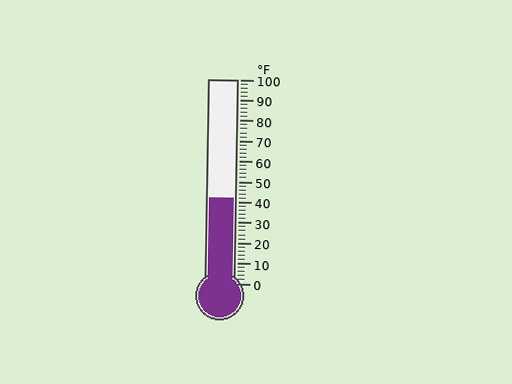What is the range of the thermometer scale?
The thermometer scale ranges from 0°F to 100°F.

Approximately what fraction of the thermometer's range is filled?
The thermometer is filled to approximately 40% of its range.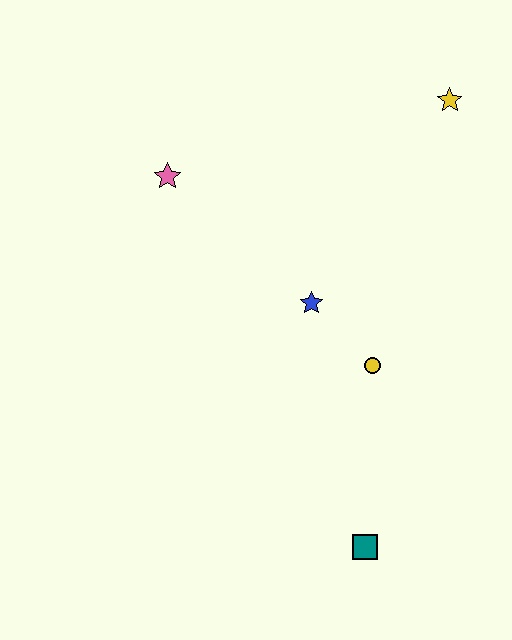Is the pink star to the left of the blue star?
Yes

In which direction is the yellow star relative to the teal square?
The yellow star is above the teal square.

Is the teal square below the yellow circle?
Yes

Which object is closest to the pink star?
The blue star is closest to the pink star.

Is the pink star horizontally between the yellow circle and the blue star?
No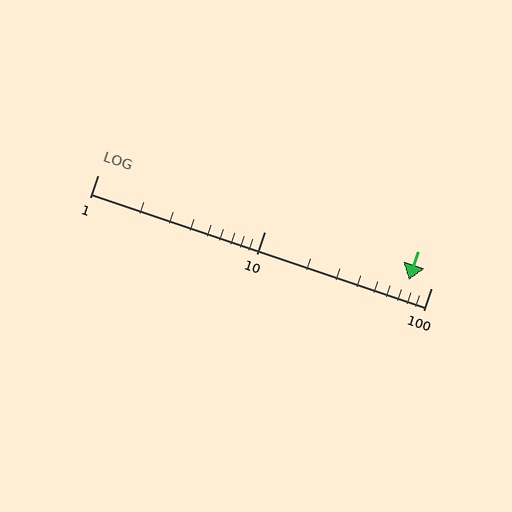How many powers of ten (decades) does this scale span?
The scale spans 2 decades, from 1 to 100.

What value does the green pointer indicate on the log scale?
The pointer indicates approximately 74.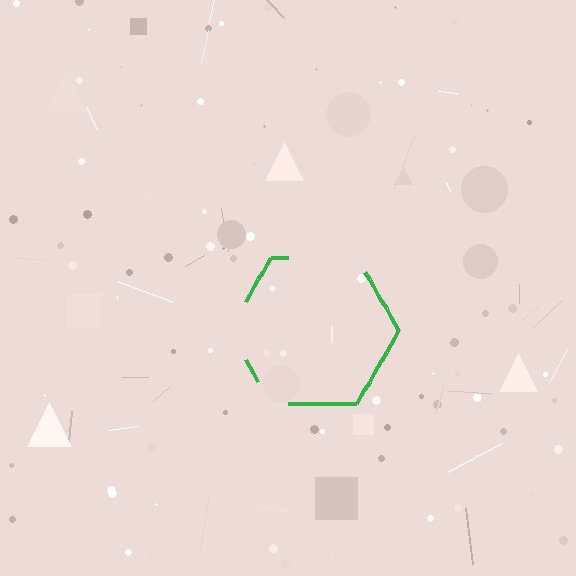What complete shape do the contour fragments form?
The contour fragments form a hexagon.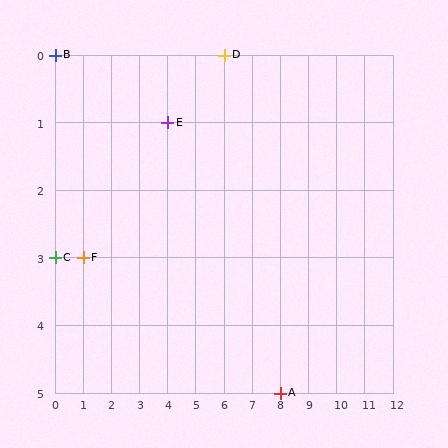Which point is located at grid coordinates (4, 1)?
Point E is at (4, 1).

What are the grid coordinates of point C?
Point C is at grid coordinates (0, 3).